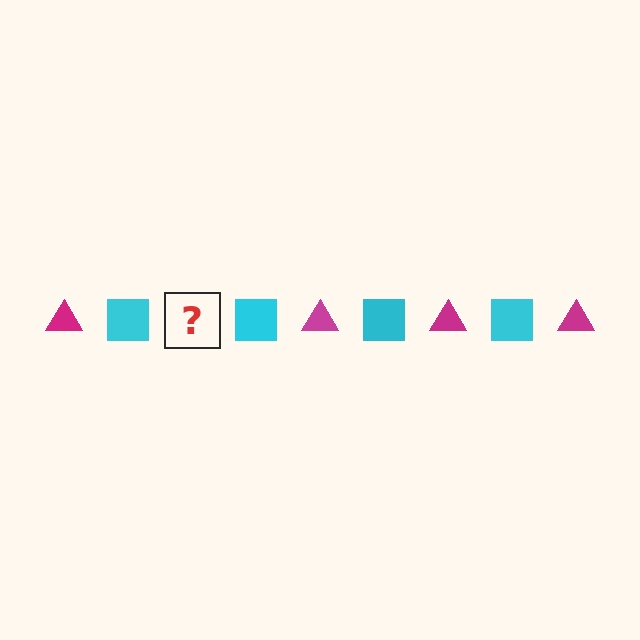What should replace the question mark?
The question mark should be replaced with a magenta triangle.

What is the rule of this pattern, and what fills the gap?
The rule is that the pattern alternates between magenta triangle and cyan square. The gap should be filled with a magenta triangle.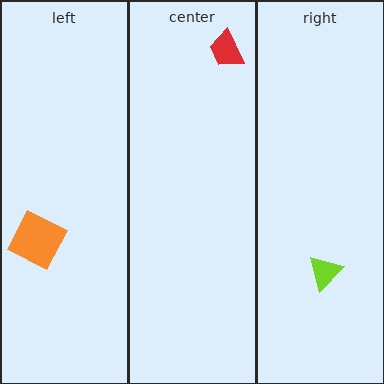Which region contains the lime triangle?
The right region.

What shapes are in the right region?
The lime triangle.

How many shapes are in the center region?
1.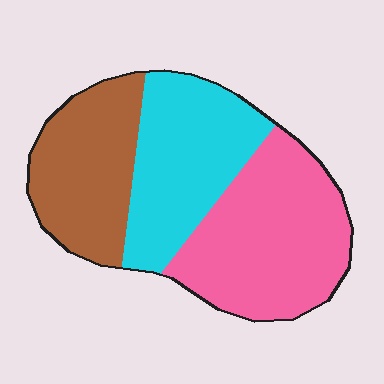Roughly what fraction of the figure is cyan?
Cyan takes up about one third (1/3) of the figure.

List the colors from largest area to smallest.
From largest to smallest: pink, cyan, brown.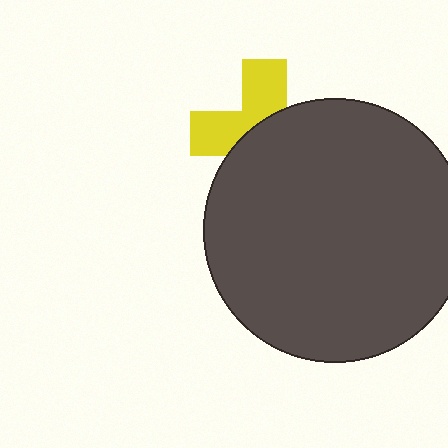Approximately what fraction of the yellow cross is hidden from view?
Roughly 57% of the yellow cross is hidden behind the dark gray circle.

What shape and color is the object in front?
The object in front is a dark gray circle.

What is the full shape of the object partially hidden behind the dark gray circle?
The partially hidden object is a yellow cross.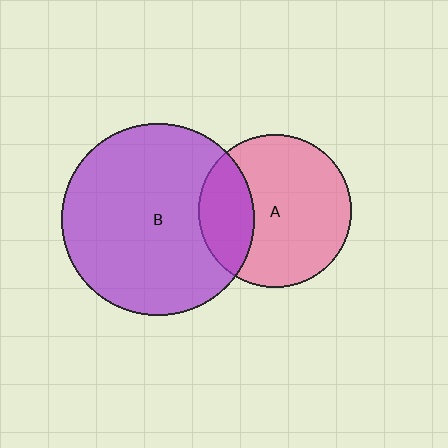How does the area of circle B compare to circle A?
Approximately 1.6 times.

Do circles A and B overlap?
Yes.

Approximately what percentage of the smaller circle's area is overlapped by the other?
Approximately 25%.